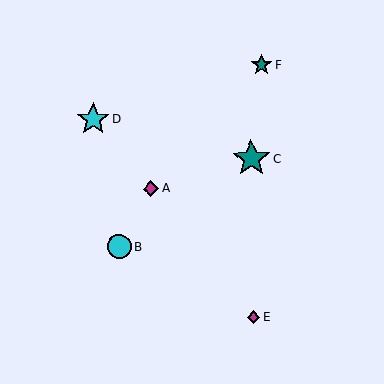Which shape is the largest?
The teal star (labeled C) is the largest.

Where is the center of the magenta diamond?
The center of the magenta diamond is at (254, 317).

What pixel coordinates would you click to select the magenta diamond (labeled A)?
Click at (151, 189) to select the magenta diamond A.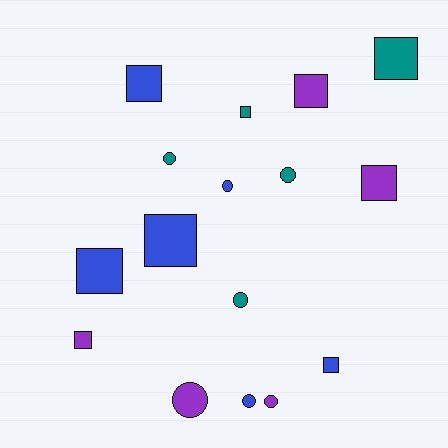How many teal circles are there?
There are 3 teal circles.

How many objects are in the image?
There are 16 objects.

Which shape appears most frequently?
Square, with 9 objects.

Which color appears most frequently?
Blue, with 6 objects.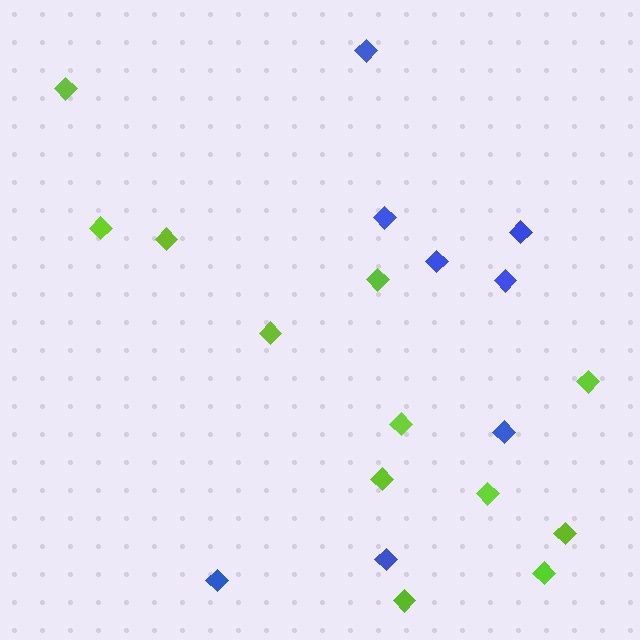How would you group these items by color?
There are 2 groups: one group of lime diamonds (12) and one group of blue diamonds (8).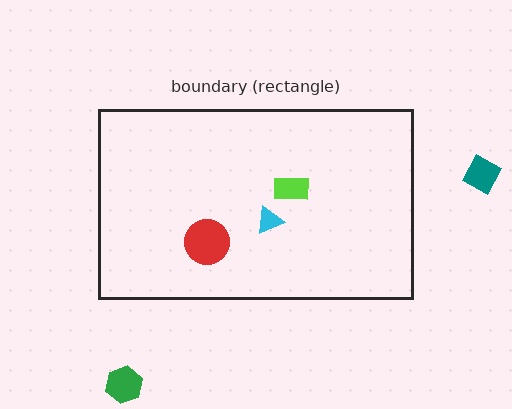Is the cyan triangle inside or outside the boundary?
Inside.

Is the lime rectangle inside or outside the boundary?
Inside.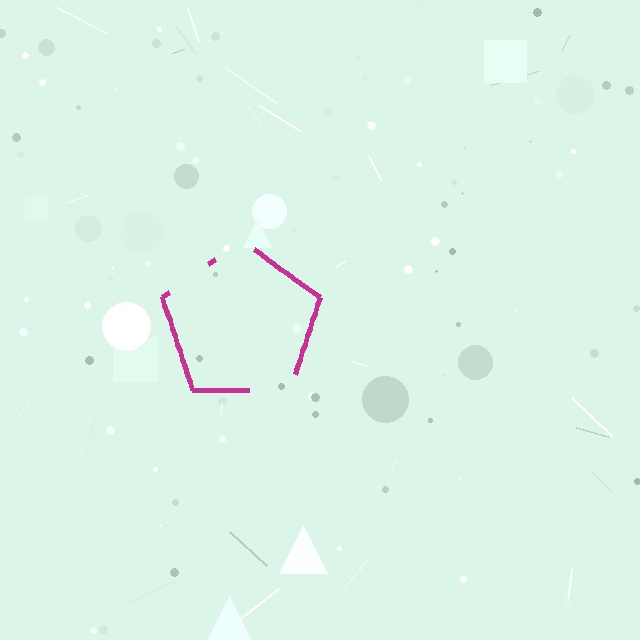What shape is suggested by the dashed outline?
The dashed outline suggests a pentagon.